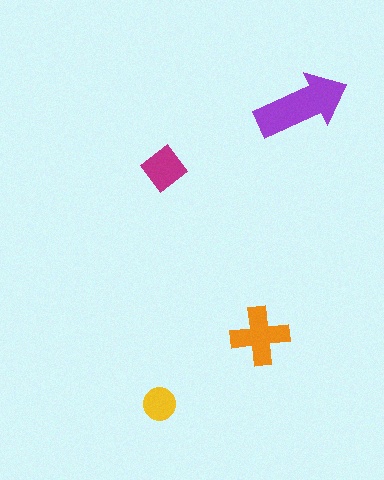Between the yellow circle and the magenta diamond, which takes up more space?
The magenta diamond.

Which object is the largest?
The purple arrow.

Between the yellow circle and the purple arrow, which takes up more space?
The purple arrow.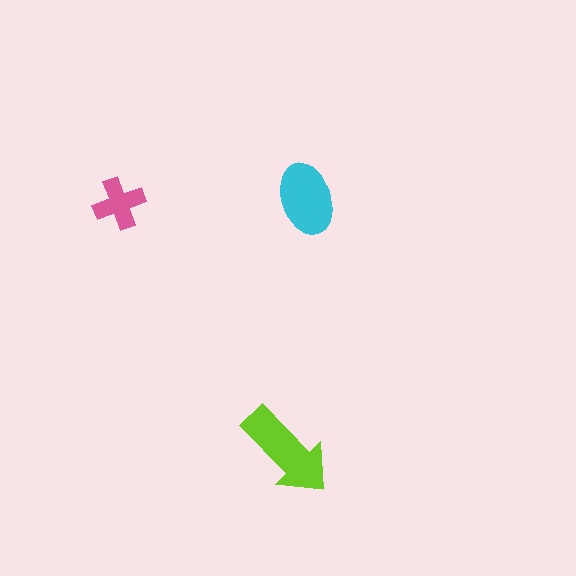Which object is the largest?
The lime arrow.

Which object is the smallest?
The pink cross.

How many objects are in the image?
There are 3 objects in the image.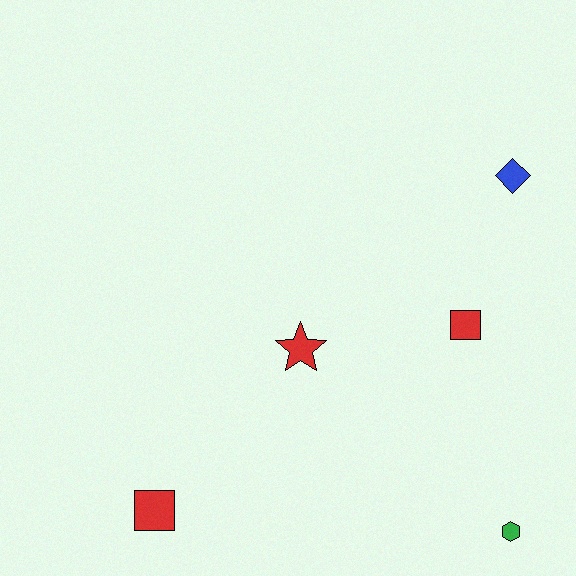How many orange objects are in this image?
There are no orange objects.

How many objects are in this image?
There are 5 objects.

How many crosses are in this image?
There are no crosses.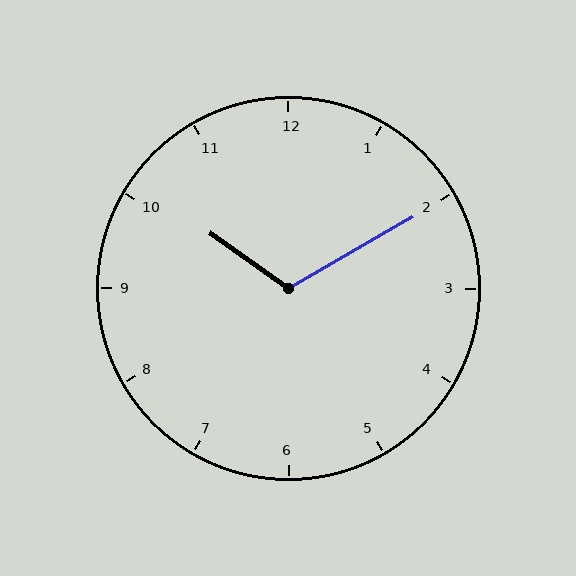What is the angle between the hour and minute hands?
Approximately 115 degrees.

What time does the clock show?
10:10.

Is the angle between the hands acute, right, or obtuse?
It is obtuse.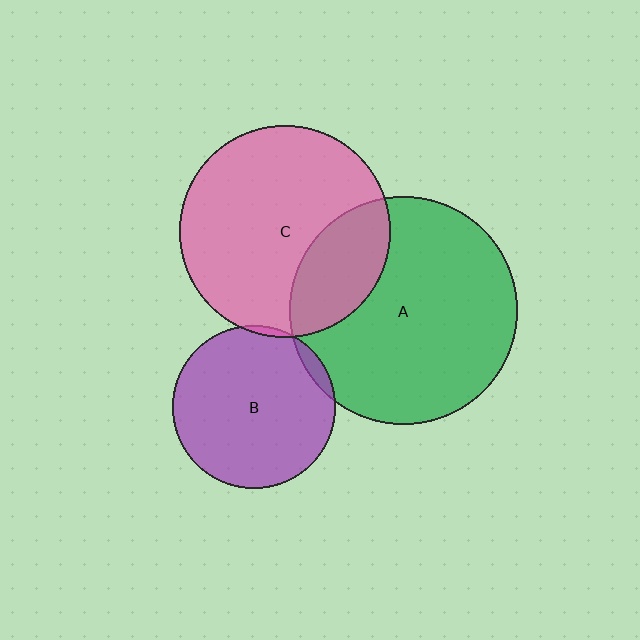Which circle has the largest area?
Circle A (green).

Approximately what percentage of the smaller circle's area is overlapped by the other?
Approximately 5%.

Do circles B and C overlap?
Yes.